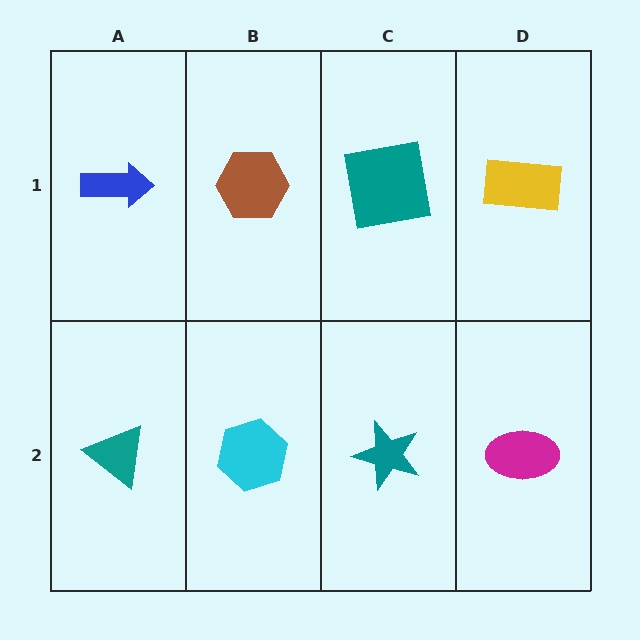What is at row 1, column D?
A yellow rectangle.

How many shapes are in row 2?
4 shapes.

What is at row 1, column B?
A brown hexagon.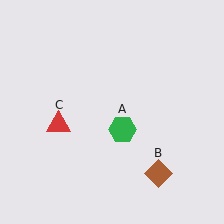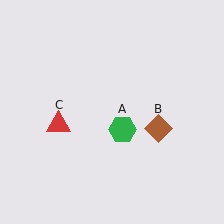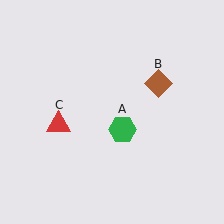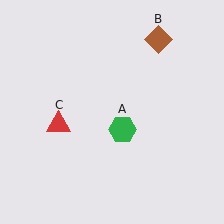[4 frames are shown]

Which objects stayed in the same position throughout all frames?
Green hexagon (object A) and red triangle (object C) remained stationary.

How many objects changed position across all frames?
1 object changed position: brown diamond (object B).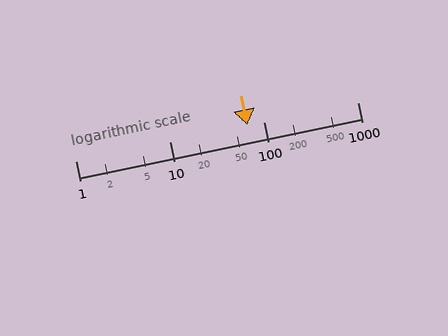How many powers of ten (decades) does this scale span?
The scale spans 3 decades, from 1 to 1000.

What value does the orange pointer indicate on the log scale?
The pointer indicates approximately 68.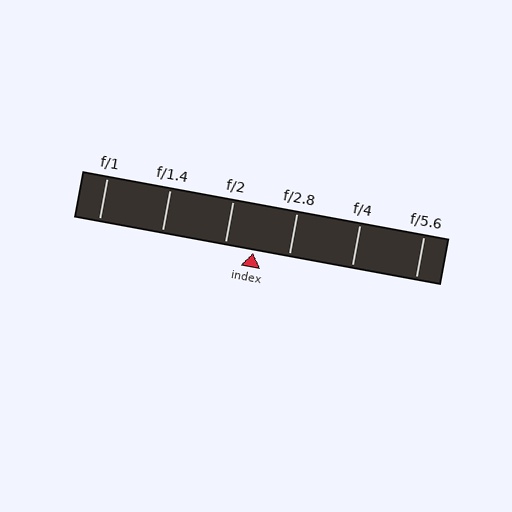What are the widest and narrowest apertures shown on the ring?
The widest aperture shown is f/1 and the narrowest is f/5.6.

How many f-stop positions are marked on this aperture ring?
There are 6 f-stop positions marked.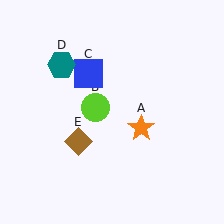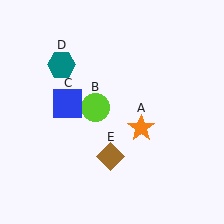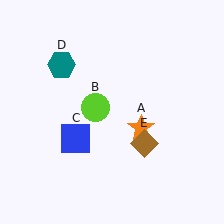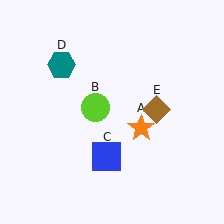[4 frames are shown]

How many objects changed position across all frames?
2 objects changed position: blue square (object C), brown diamond (object E).